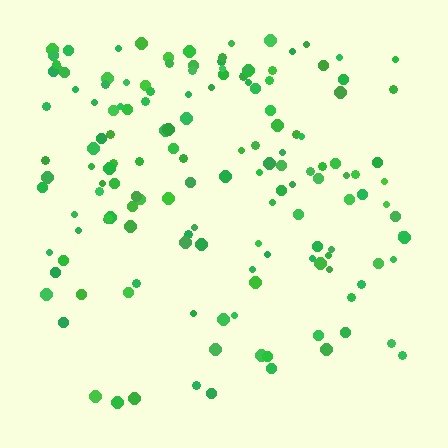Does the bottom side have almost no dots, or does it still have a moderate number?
Still a moderate number, just noticeably fewer than the top.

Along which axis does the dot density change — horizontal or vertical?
Vertical.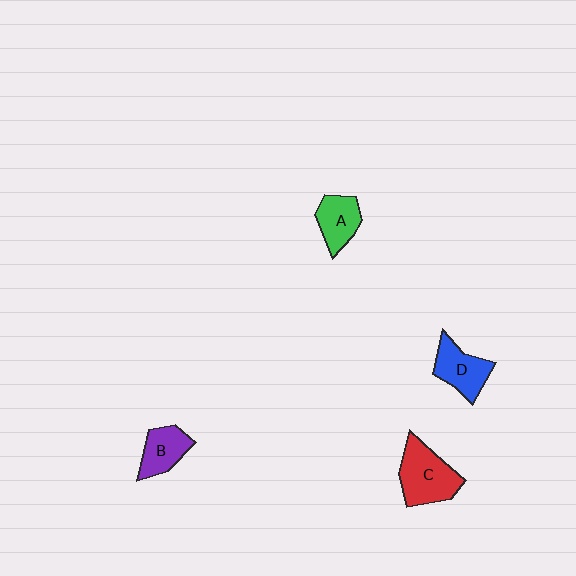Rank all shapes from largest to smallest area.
From largest to smallest: C (red), D (blue), A (green), B (purple).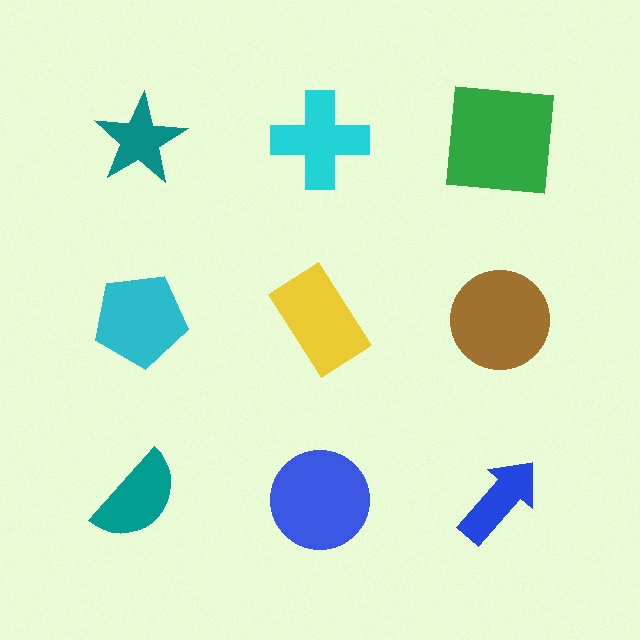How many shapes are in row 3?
3 shapes.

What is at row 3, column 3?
A blue arrow.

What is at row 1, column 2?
A cyan cross.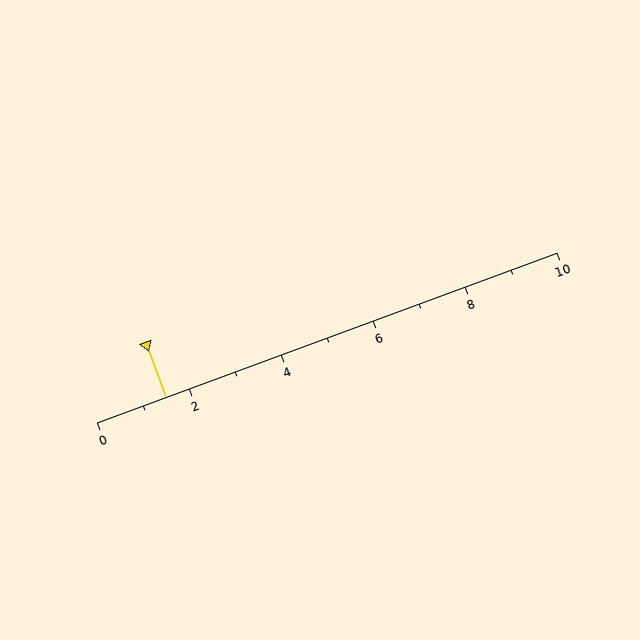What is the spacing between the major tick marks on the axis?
The major ticks are spaced 2 apart.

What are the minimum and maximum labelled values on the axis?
The axis runs from 0 to 10.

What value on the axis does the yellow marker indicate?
The marker indicates approximately 1.5.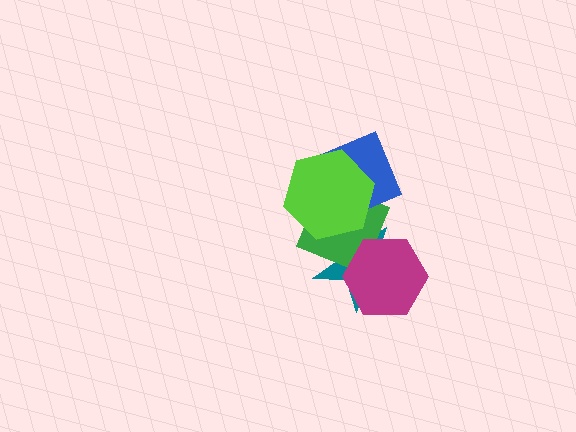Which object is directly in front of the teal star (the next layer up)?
The green square is directly in front of the teal star.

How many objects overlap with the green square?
4 objects overlap with the green square.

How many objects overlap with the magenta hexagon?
2 objects overlap with the magenta hexagon.